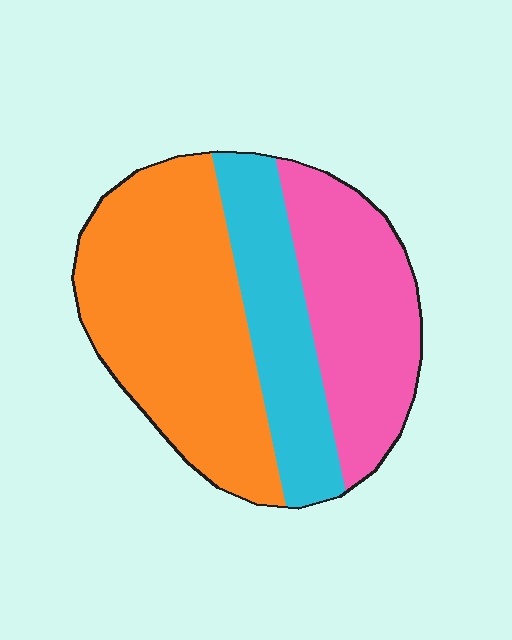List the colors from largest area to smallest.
From largest to smallest: orange, pink, cyan.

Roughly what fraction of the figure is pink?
Pink covers 30% of the figure.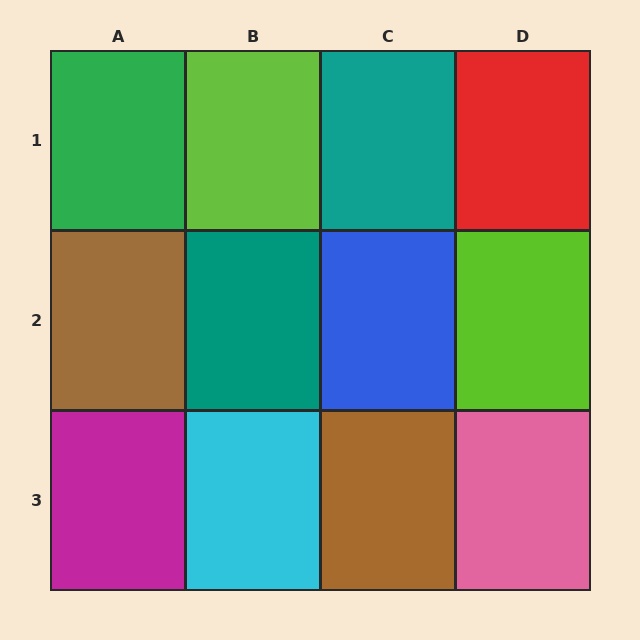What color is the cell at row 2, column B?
Teal.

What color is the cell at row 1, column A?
Green.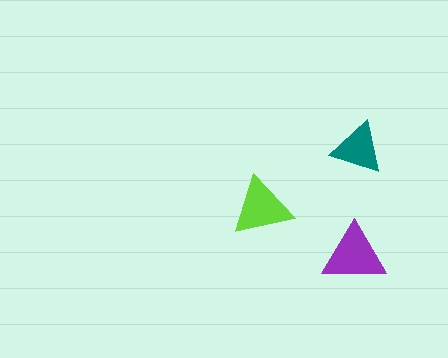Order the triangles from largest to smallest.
the purple one, the lime one, the teal one.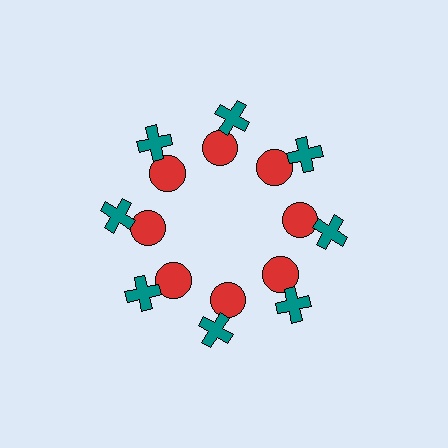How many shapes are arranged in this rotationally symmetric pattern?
There are 16 shapes, arranged in 8 groups of 2.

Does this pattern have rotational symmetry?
Yes, this pattern has 8-fold rotational symmetry. It looks the same after rotating 45 degrees around the center.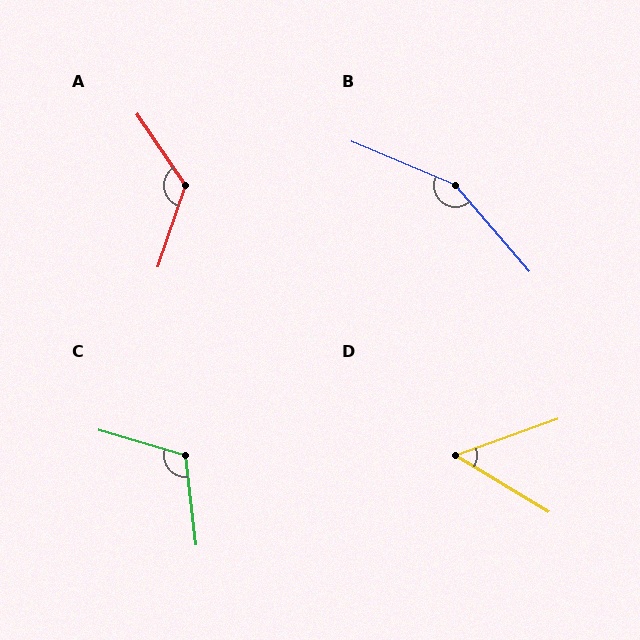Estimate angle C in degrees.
Approximately 113 degrees.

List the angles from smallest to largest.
D (50°), C (113°), A (127°), B (154°).